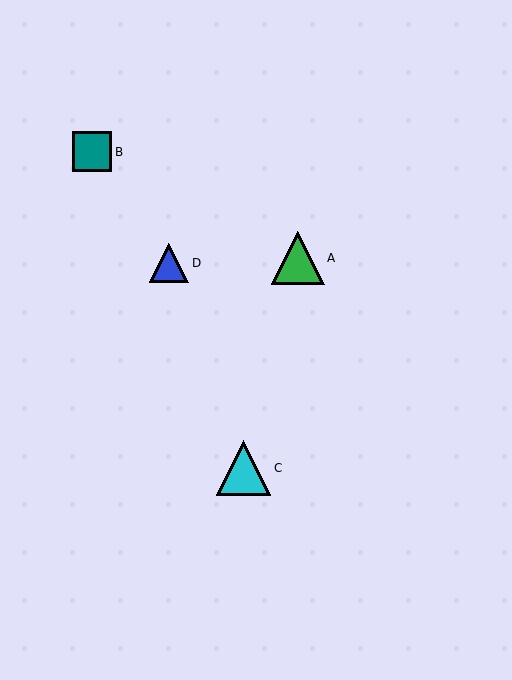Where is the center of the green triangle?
The center of the green triangle is at (298, 258).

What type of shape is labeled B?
Shape B is a teal square.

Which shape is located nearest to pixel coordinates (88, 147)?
The teal square (labeled B) at (92, 152) is nearest to that location.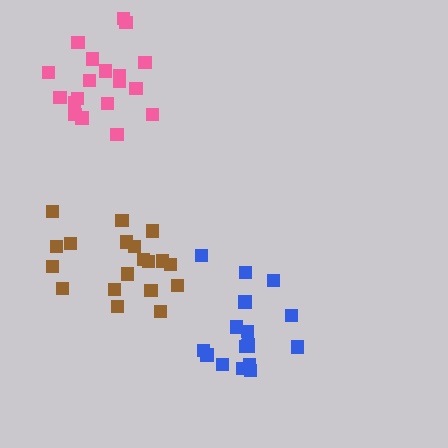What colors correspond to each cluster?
The clusters are colored: pink, blue, brown.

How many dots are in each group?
Group 1: 20 dots, Group 2: 17 dots, Group 3: 19 dots (56 total).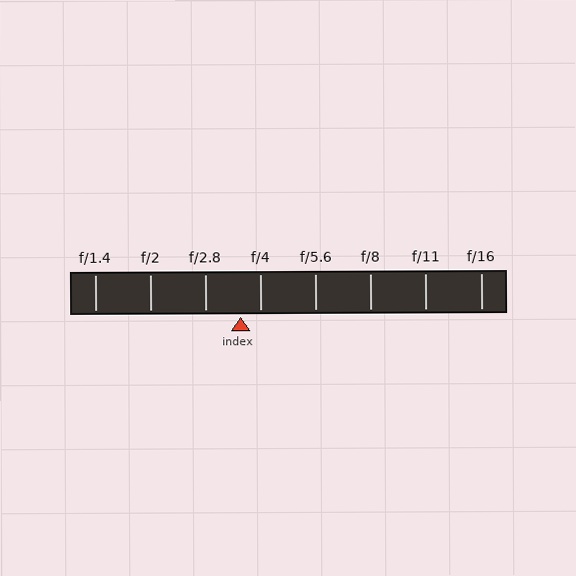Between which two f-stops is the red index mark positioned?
The index mark is between f/2.8 and f/4.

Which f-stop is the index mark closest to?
The index mark is closest to f/4.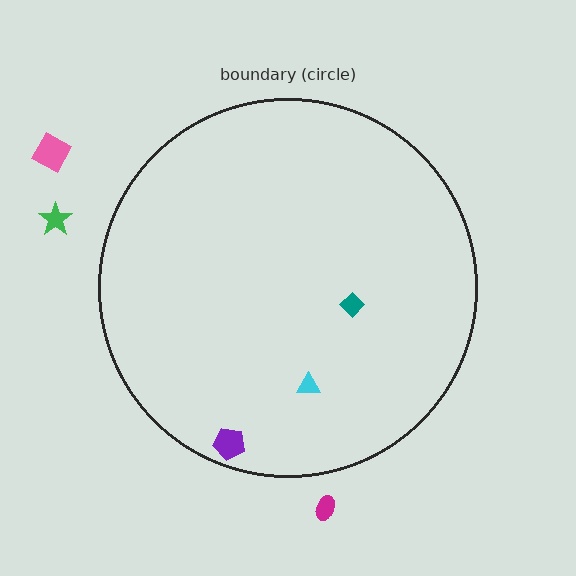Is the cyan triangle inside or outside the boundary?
Inside.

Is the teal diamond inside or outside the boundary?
Inside.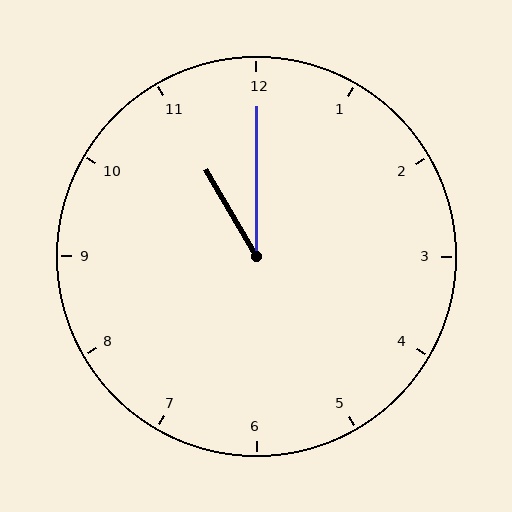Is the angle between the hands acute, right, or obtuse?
It is acute.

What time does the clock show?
11:00.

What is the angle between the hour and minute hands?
Approximately 30 degrees.